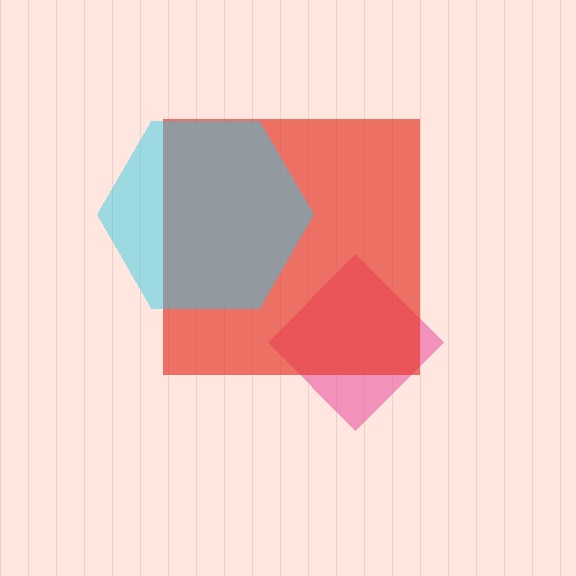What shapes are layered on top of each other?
The layered shapes are: a pink diamond, a red square, a cyan hexagon.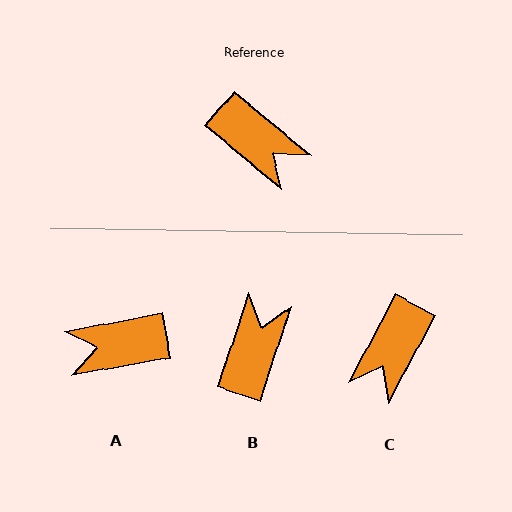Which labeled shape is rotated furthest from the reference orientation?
A, about 130 degrees away.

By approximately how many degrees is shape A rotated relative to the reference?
Approximately 130 degrees clockwise.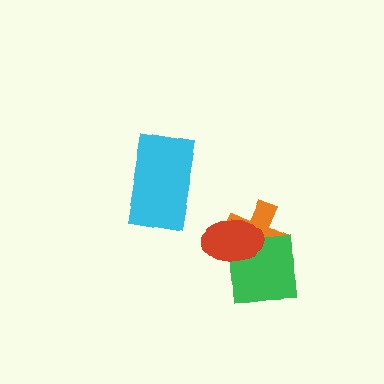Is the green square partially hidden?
Yes, it is partially covered by another shape.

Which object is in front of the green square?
The red ellipse is in front of the green square.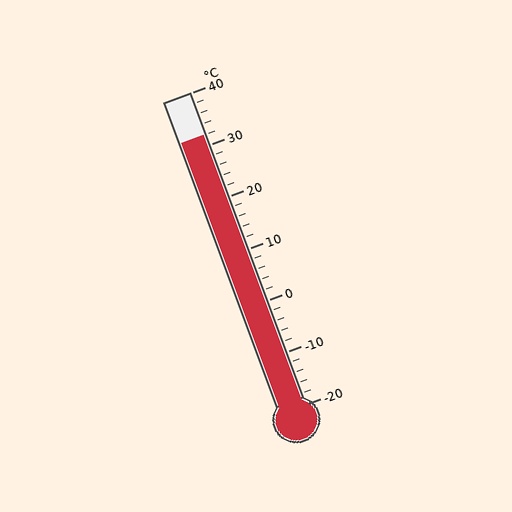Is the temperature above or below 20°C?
The temperature is above 20°C.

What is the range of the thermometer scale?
The thermometer scale ranges from -20°C to 40°C.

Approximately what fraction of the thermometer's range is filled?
The thermometer is filled to approximately 85% of its range.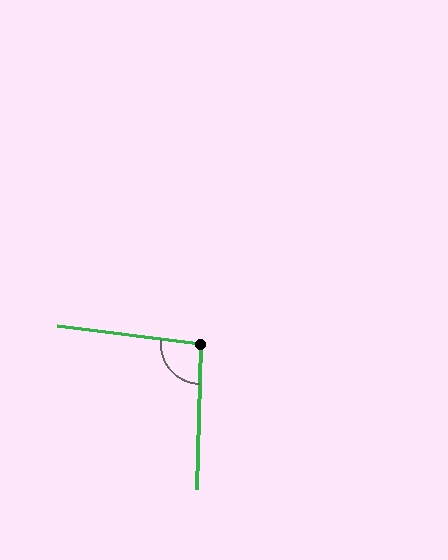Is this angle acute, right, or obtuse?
It is obtuse.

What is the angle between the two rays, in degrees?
Approximately 95 degrees.